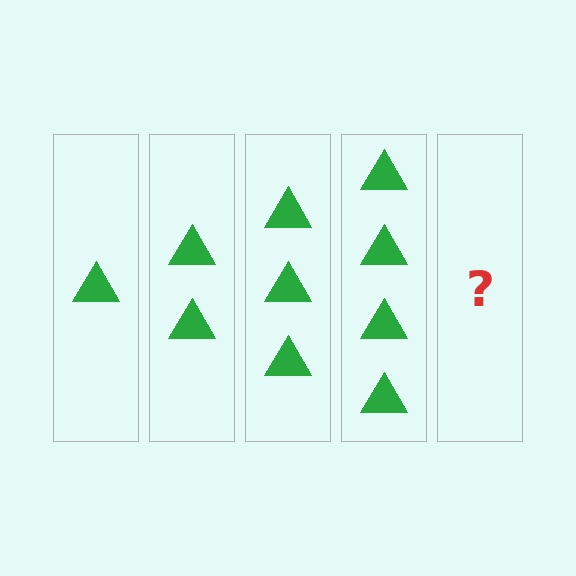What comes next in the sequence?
The next element should be 5 triangles.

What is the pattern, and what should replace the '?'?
The pattern is that each step adds one more triangle. The '?' should be 5 triangles.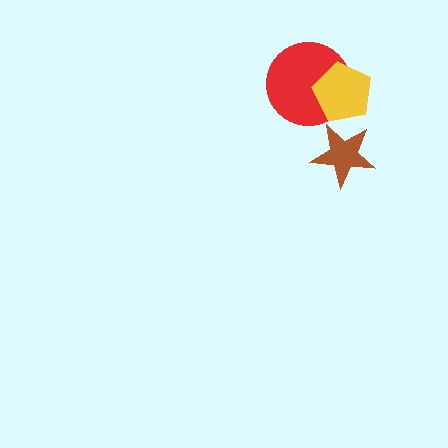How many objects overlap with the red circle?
1 object overlaps with the red circle.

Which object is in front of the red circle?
The yellow pentagon is in front of the red circle.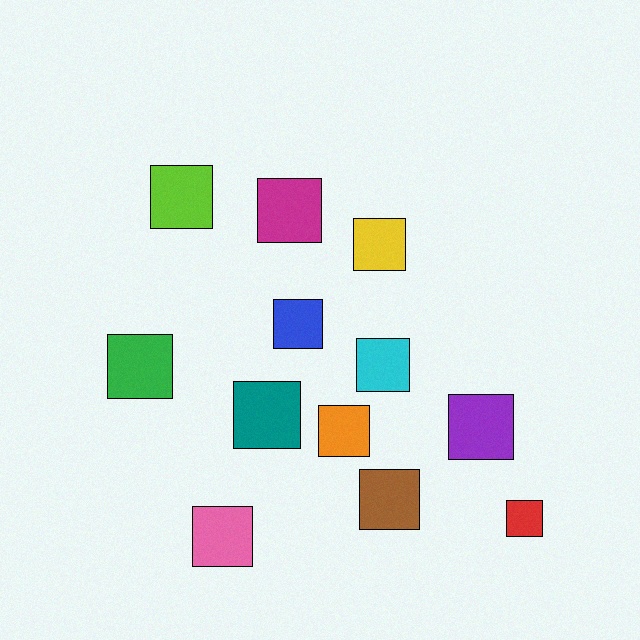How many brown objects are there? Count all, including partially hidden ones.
There is 1 brown object.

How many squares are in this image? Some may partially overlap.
There are 12 squares.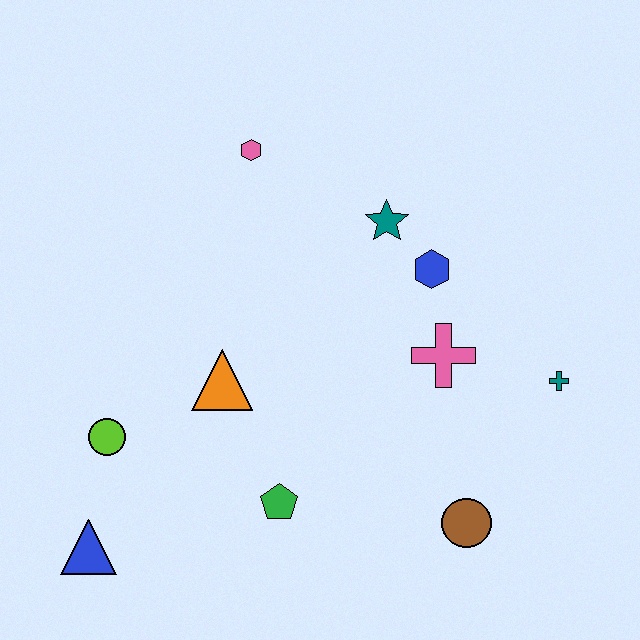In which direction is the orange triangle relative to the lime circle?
The orange triangle is to the right of the lime circle.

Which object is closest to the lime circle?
The blue triangle is closest to the lime circle.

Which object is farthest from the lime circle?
The teal cross is farthest from the lime circle.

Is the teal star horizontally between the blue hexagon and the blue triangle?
Yes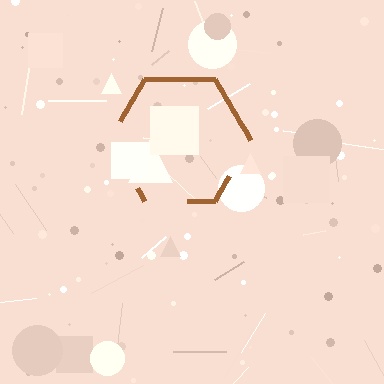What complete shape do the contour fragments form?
The contour fragments form a hexagon.